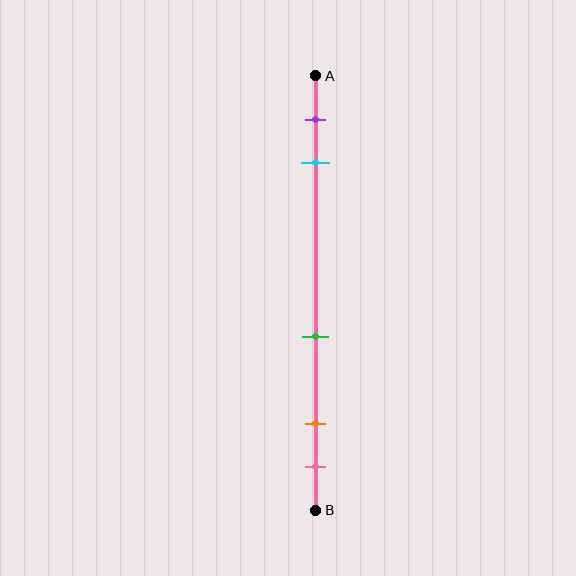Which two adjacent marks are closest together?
The orange and pink marks are the closest adjacent pair.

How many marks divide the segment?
There are 5 marks dividing the segment.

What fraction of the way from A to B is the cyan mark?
The cyan mark is approximately 20% (0.2) of the way from A to B.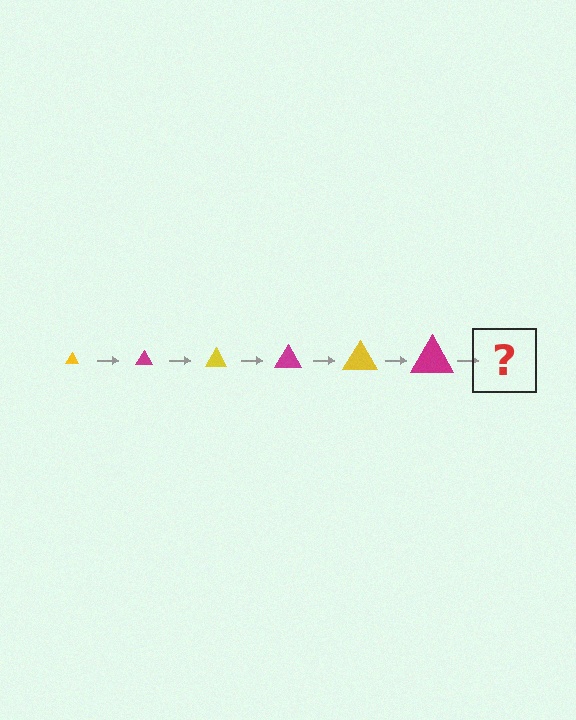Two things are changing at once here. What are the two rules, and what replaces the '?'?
The two rules are that the triangle grows larger each step and the color cycles through yellow and magenta. The '?' should be a yellow triangle, larger than the previous one.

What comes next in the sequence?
The next element should be a yellow triangle, larger than the previous one.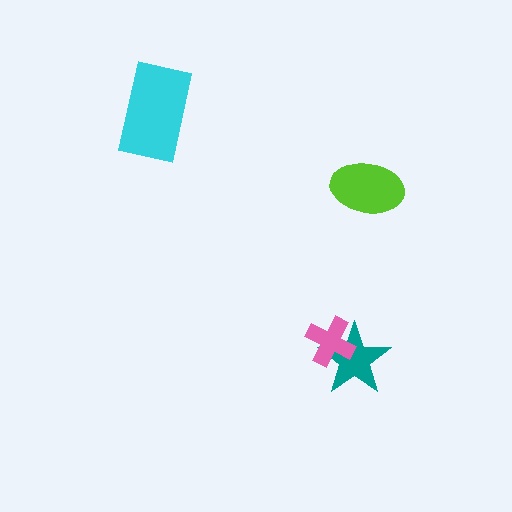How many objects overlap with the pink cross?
1 object overlaps with the pink cross.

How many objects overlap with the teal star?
1 object overlaps with the teal star.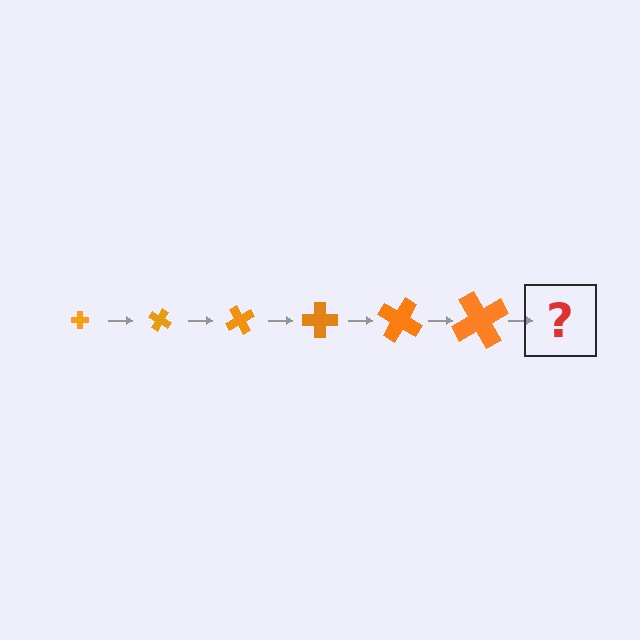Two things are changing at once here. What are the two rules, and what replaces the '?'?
The two rules are that the cross grows larger each step and it rotates 30 degrees each step. The '?' should be a cross, larger than the previous one and rotated 180 degrees from the start.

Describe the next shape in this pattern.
It should be a cross, larger than the previous one and rotated 180 degrees from the start.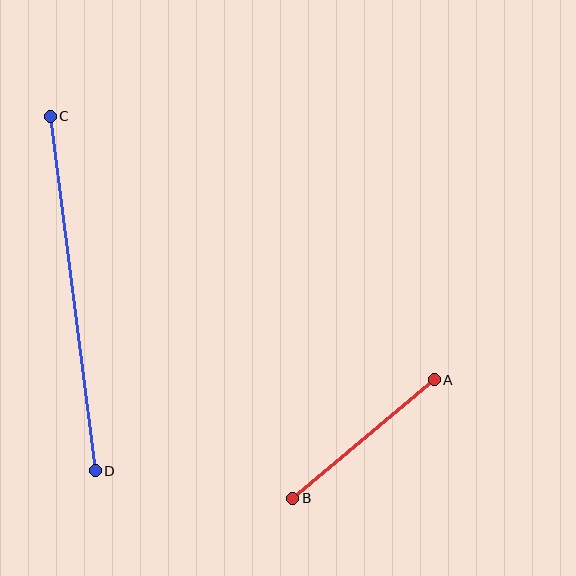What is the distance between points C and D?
The distance is approximately 357 pixels.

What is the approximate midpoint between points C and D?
The midpoint is at approximately (73, 293) pixels.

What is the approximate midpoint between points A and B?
The midpoint is at approximately (363, 439) pixels.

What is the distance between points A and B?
The distance is approximately 184 pixels.